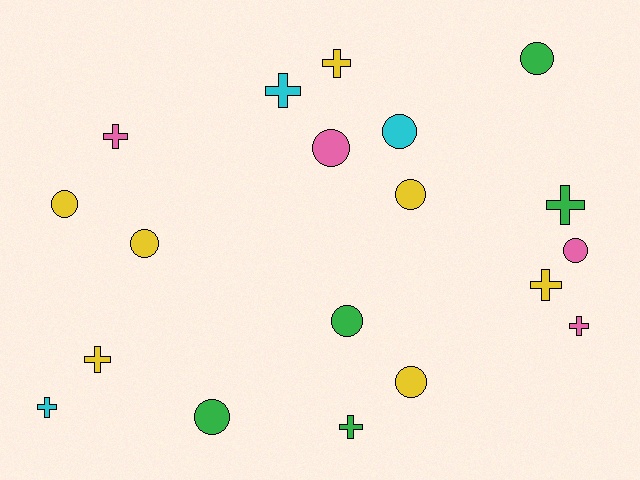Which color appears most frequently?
Yellow, with 7 objects.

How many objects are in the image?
There are 19 objects.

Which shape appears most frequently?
Circle, with 10 objects.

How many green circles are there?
There are 3 green circles.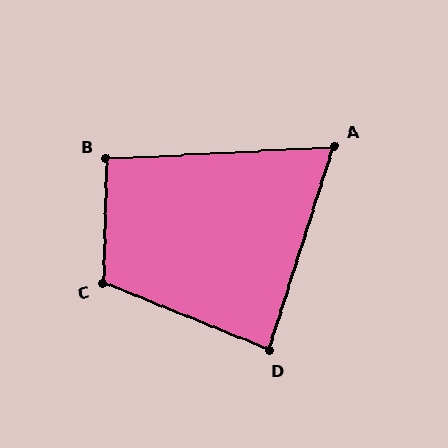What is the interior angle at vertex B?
Approximately 95 degrees (approximately right).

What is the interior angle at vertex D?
Approximately 85 degrees (approximately right).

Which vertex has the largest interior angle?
C, at approximately 111 degrees.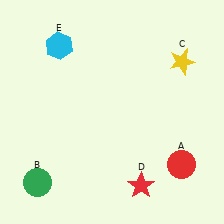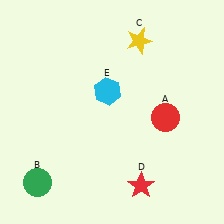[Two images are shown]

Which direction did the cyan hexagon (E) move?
The cyan hexagon (E) moved right.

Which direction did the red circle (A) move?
The red circle (A) moved up.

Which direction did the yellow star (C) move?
The yellow star (C) moved left.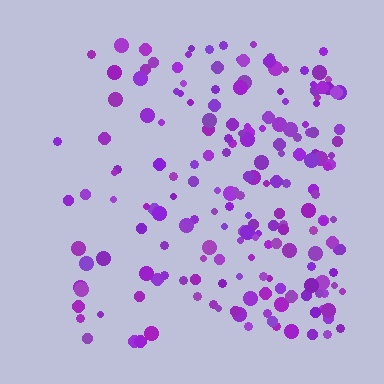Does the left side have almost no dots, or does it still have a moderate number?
Still a moderate number, just noticeably fewer than the right.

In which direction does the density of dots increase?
From left to right, with the right side densest.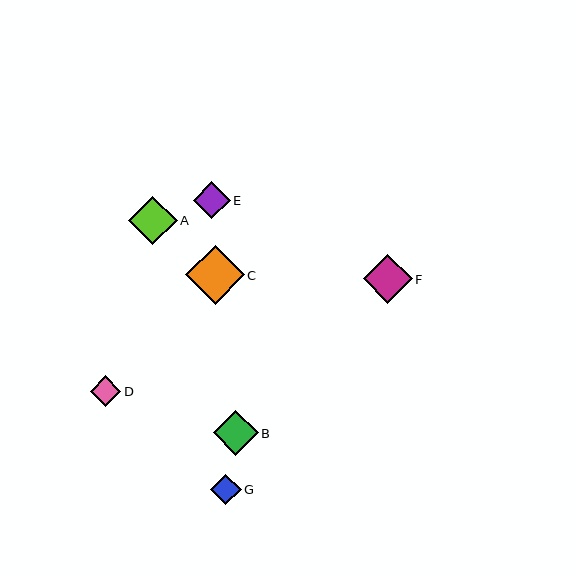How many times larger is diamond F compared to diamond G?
Diamond F is approximately 1.6 times the size of diamond G.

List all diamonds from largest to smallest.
From largest to smallest: C, A, F, B, E, D, G.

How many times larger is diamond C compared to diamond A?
Diamond C is approximately 1.2 times the size of diamond A.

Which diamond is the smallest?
Diamond G is the smallest with a size of approximately 30 pixels.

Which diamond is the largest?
Diamond C is the largest with a size of approximately 58 pixels.